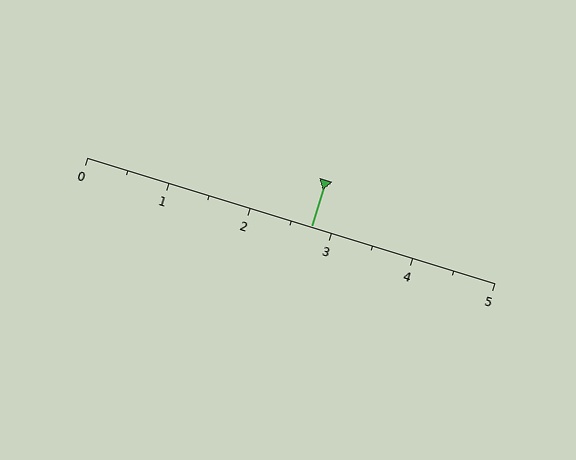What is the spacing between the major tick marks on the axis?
The major ticks are spaced 1 apart.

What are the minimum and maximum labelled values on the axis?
The axis runs from 0 to 5.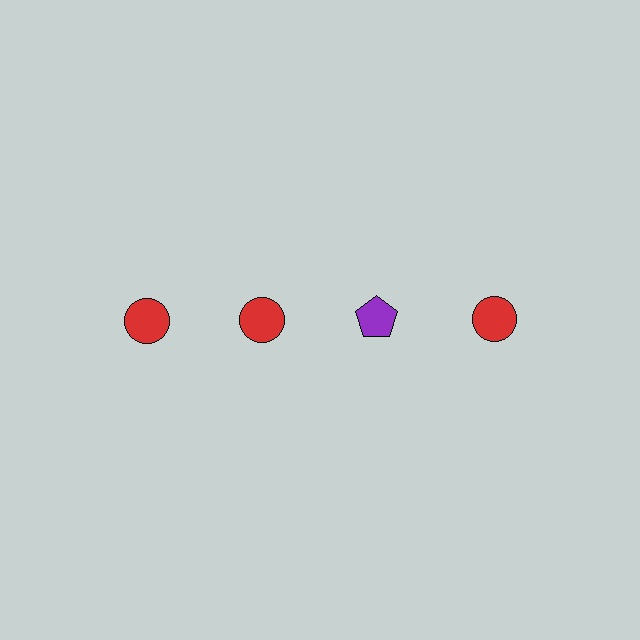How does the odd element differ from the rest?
It differs in both color (purple instead of red) and shape (pentagon instead of circle).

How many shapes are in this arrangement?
There are 4 shapes arranged in a grid pattern.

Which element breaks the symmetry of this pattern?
The purple pentagon in the top row, center column breaks the symmetry. All other shapes are red circles.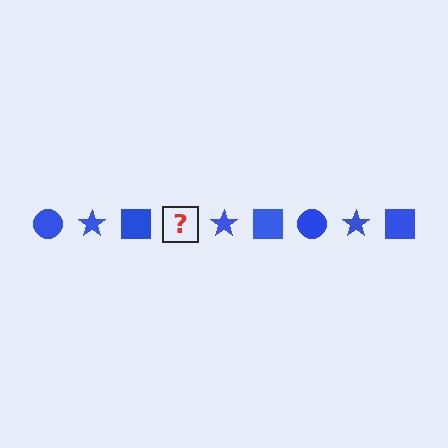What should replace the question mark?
The question mark should be replaced with a blue circle.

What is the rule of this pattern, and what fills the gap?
The rule is that the pattern cycles through circle, star, square shapes in blue. The gap should be filled with a blue circle.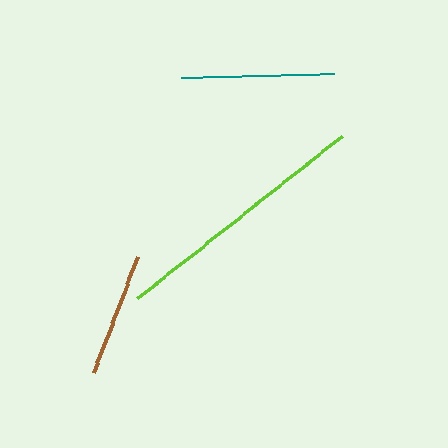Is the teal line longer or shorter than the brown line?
The teal line is longer than the brown line.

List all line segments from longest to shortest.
From longest to shortest: lime, teal, brown.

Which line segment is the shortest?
The brown line is the shortest at approximately 124 pixels.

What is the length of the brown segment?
The brown segment is approximately 124 pixels long.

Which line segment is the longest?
The lime line is the longest at approximately 262 pixels.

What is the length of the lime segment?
The lime segment is approximately 262 pixels long.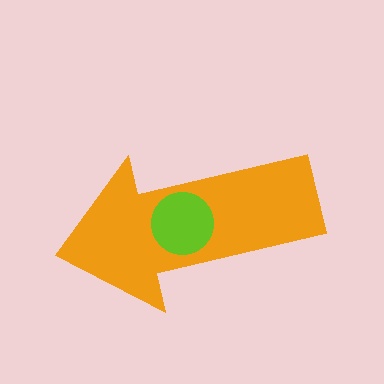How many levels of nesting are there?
2.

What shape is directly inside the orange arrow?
The lime circle.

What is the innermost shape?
The lime circle.